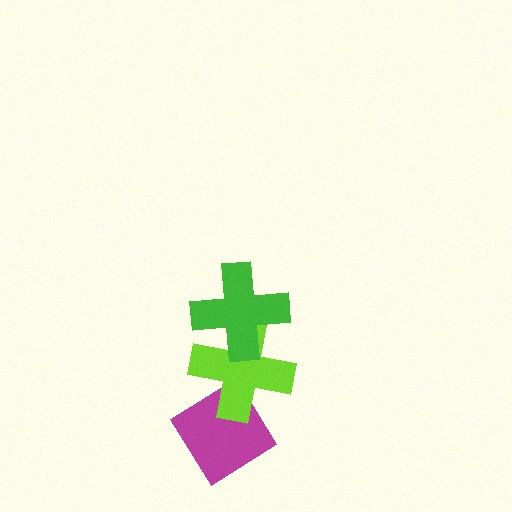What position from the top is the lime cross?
The lime cross is 2nd from the top.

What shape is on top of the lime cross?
The green cross is on top of the lime cross.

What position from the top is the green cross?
The green cross is 1st from the top.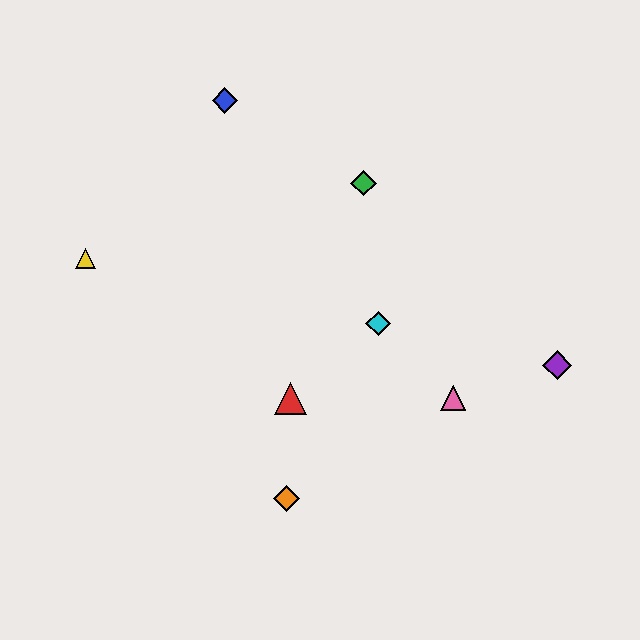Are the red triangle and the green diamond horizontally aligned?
No, the red triangle is at y≈398 and the green diamond is at y≈183.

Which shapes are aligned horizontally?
The red triangle, the pink triangle are aligned horizontally.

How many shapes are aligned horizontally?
2 shapes (the red triangle, the pink triangle) are aligned horizontally.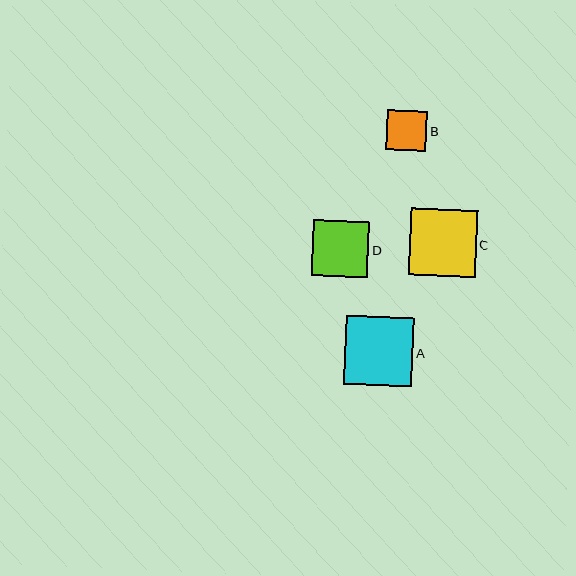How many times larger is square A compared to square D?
Square A is approximately 1.2 times the size of square D.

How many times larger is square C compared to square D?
Square C is approximately 1.2 times the size of square D.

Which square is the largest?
Square A is the largest with a size of approximately 69 pixels.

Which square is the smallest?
Square B is the smallest with a size of approximately 40 pixels.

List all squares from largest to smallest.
From largest to smallest: A, C, D, B.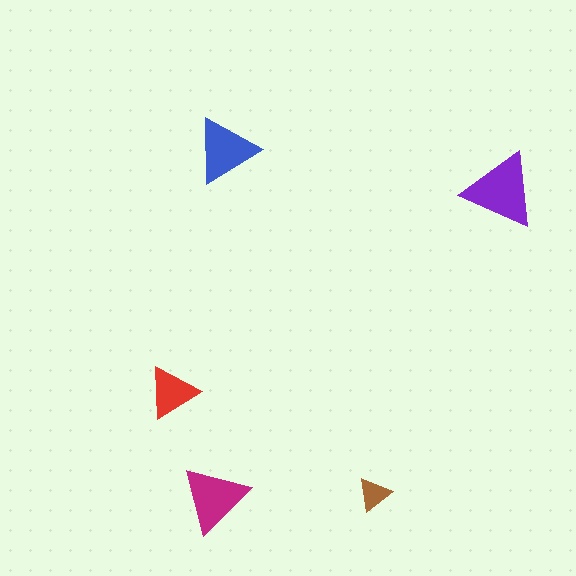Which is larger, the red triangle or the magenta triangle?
The magenta one.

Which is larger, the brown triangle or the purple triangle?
The purple one.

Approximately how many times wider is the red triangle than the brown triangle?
About 1.5 times wider.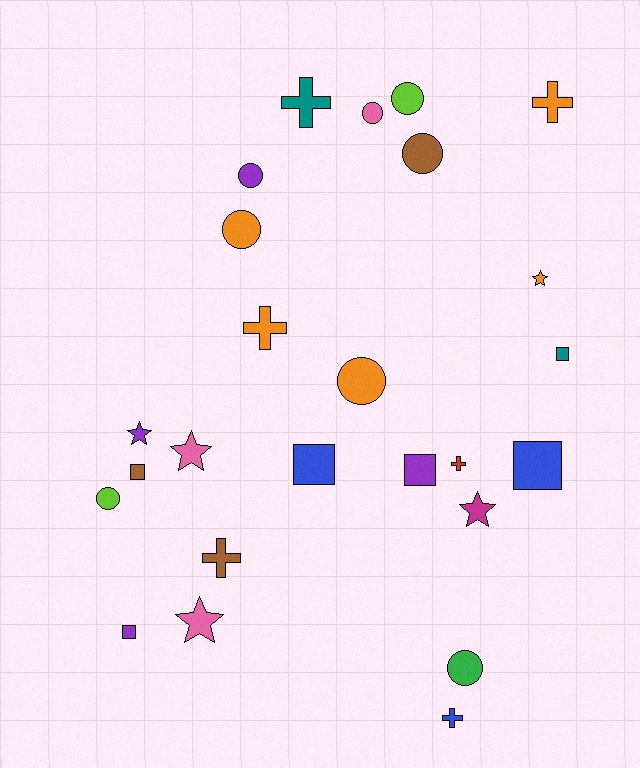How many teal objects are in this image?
There are 2 teal objects.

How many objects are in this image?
There are 25 objects.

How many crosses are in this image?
There are 6 crosses.